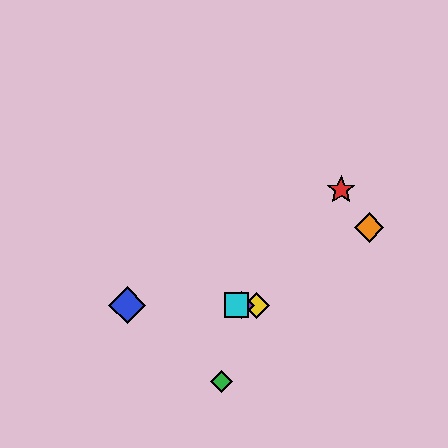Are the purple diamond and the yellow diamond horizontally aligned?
Yes, both are at y≈305.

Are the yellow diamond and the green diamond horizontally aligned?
No, the yellow diamond is at y≈305 and the green diamond is at y≈382.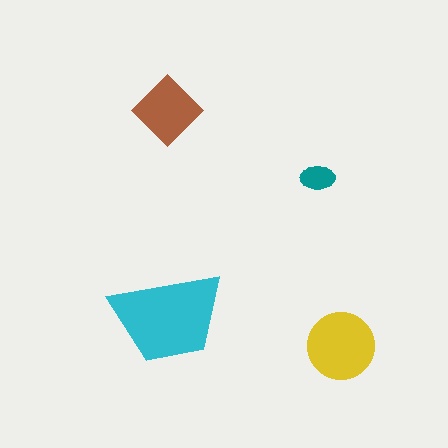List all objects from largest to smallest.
The cyan trapezoid, the yellow circle, the brown diamond, the teal ellipse.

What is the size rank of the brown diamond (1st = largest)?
3rd.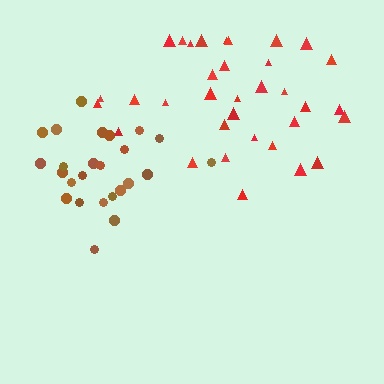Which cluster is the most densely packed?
Brown.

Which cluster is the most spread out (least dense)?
Red.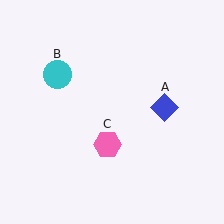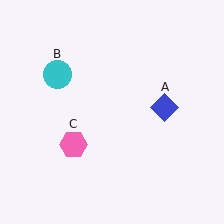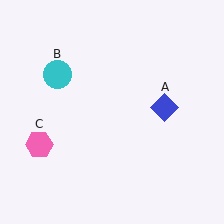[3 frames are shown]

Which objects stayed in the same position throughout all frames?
Blue diamond (object A) and cyan circle (object B) remained stationary.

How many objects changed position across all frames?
1 object changed position: pink hexagon (object C).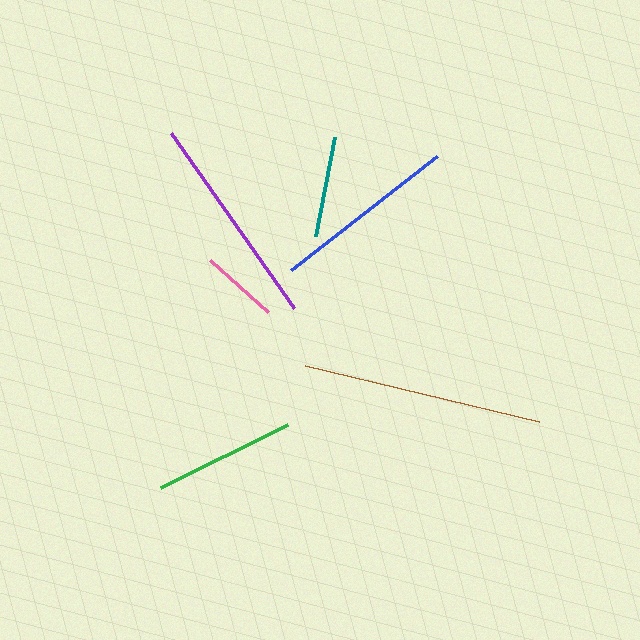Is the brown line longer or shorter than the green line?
The brown line is longer than the green line.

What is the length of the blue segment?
The blue segment is approximately 185 pixels long.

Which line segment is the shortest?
The pink line is the shortest at approximately 78 pixels.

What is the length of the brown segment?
The brown segment is approximately 241 pixels long.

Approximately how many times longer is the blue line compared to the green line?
The blue line is approximately 1.3 times the length of the green line.